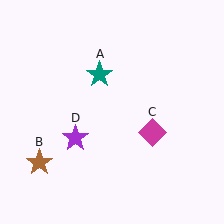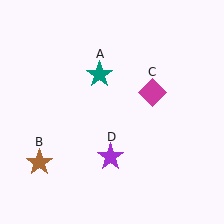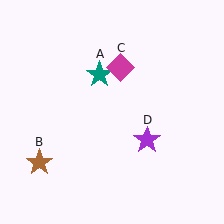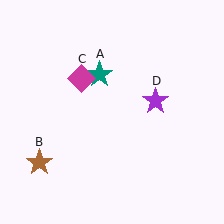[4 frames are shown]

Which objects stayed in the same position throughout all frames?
Teal star (object A) and brown star (object B) remained stationary.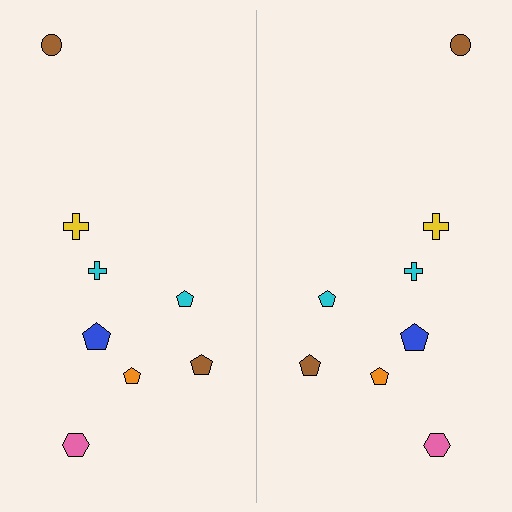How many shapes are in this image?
There are 16 shapes in this image.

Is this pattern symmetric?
Yes, this pattern has bilateral (reflection) symmetry.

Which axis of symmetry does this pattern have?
The pattern has a vertical axis of symmetry running through the center of the image.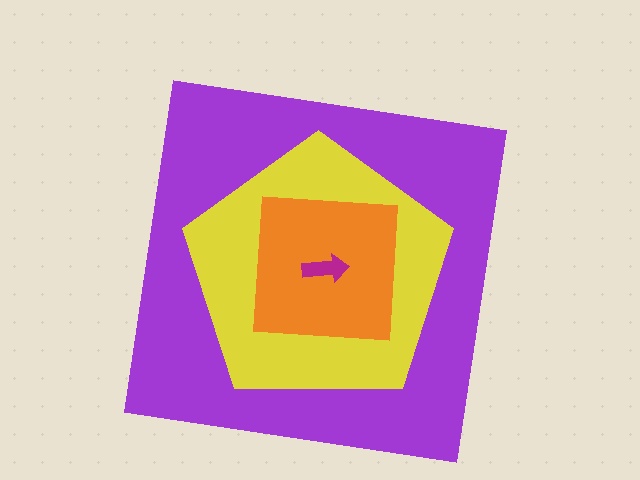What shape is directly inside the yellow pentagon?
The orange square.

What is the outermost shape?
The purple square.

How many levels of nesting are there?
4.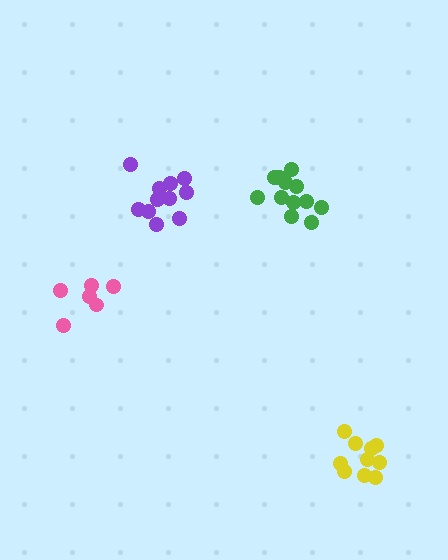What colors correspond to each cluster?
The clusters are colored: yellow, purple, pink, green.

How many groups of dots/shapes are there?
There are 4 groups.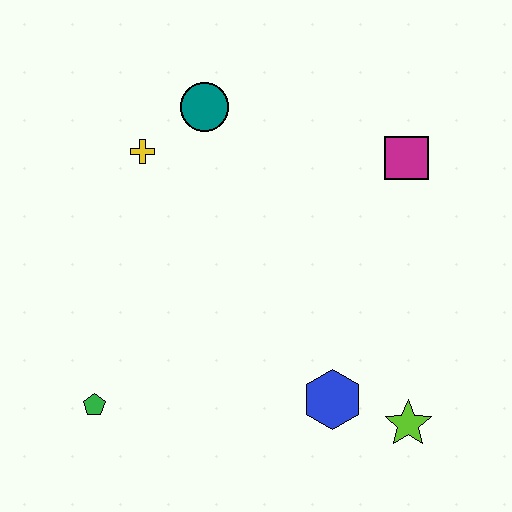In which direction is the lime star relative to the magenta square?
The lime star is below the magenta square.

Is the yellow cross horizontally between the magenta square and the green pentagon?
Yes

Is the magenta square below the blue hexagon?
No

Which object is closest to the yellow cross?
The teal circle is closest to the yellow cross.